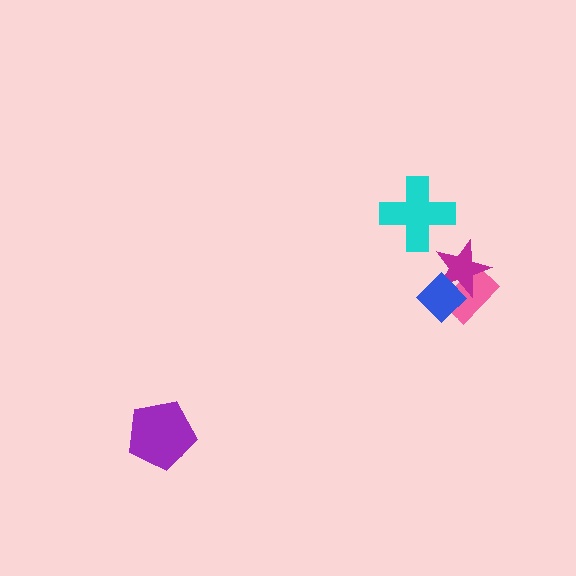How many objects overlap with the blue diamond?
2 objects overlap with the blue diamond.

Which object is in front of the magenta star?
The blue diamond is in front of the magenta star.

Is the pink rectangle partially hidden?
Yes, it is partially covered by another shape.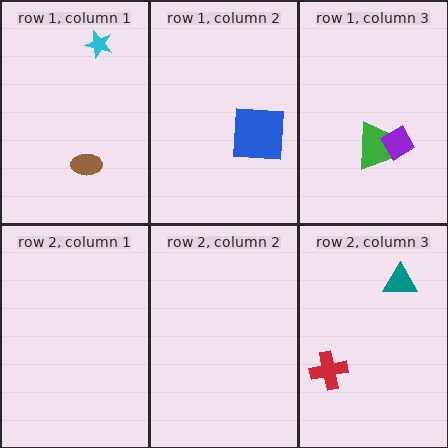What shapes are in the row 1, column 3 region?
The green trapezoid, the purple diamond.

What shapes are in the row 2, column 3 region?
The red cross, the teal triangle.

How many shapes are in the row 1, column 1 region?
2.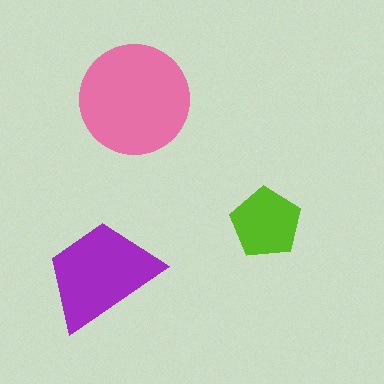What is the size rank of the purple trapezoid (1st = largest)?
2nd.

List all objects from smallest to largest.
The lime pentagon, the purple trapezoid, the pink circle.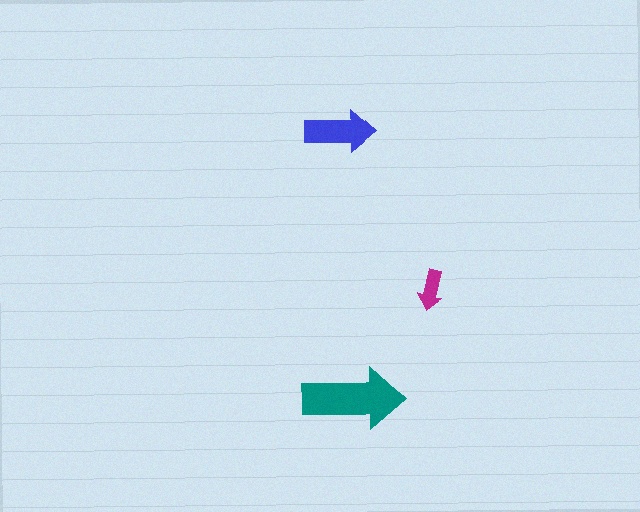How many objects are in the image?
There are 3 objects in the image.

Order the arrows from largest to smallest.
the teal one, the blue one, the magenta one.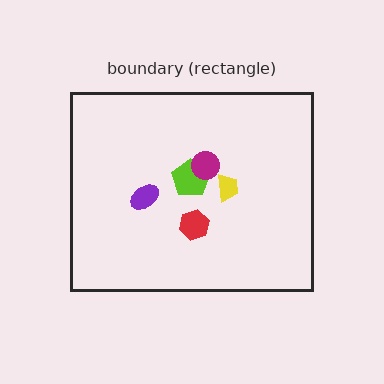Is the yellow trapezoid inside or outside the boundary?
Inside.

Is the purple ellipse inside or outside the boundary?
Inside.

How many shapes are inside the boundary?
5 inside, 0 outside.